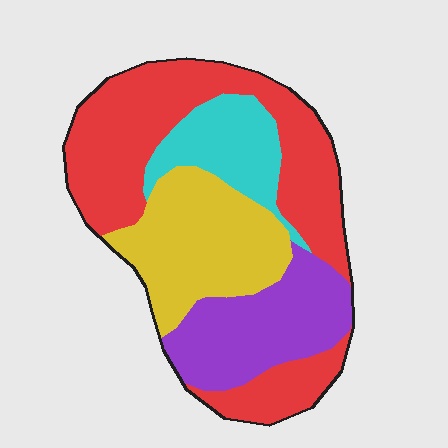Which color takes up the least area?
Cyan, at roughly 15%.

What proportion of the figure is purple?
Purple covers 21% of the figure.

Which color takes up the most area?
Red, at roughly 45%.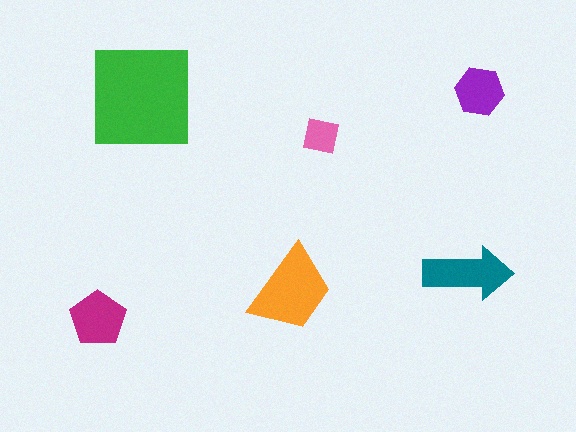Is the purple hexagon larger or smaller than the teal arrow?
Smaller.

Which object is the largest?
The green square.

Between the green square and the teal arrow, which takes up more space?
The green square.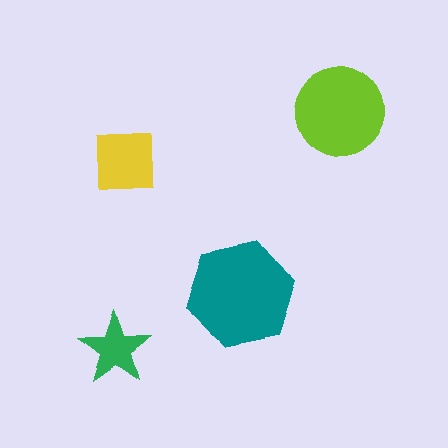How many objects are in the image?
There are 4 objects in the image.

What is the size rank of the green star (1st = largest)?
4th.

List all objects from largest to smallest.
The teal hexagon, the lime circle, the yellow square, the green star.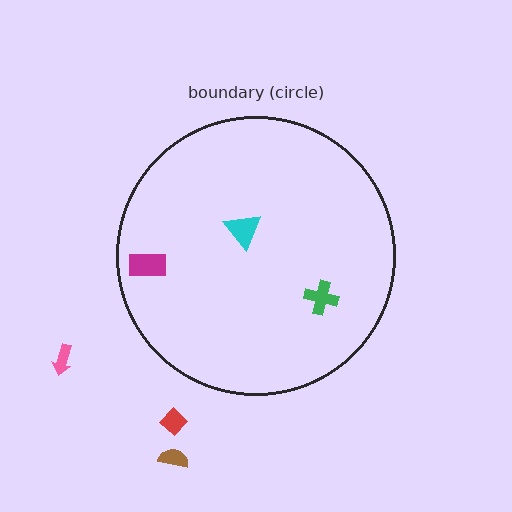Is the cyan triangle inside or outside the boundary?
Inside.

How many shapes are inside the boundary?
3 inside, 3 outside.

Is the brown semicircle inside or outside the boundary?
Outside.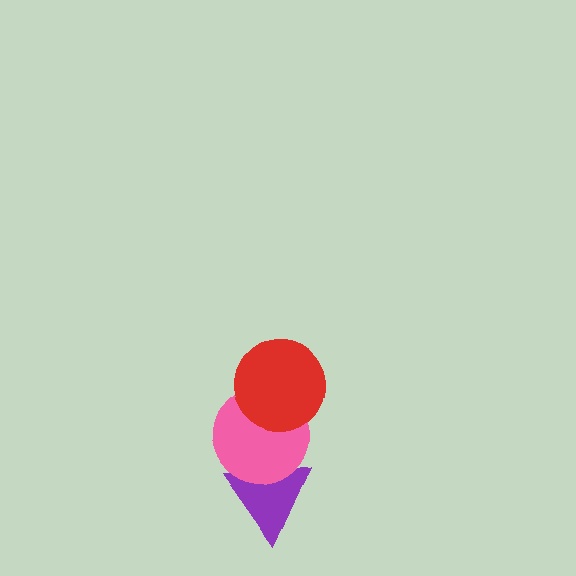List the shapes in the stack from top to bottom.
From top to bottom: the red circle, the pink circle, the purple triangle.